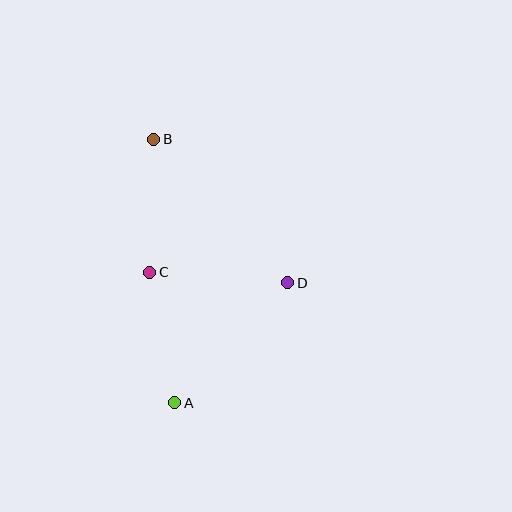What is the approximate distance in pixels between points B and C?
The distance between B and C is approximately 133 pixels.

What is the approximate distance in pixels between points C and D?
The distance between C and D is approximately 138 pixels.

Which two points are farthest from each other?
Points A and B are farthest from each other.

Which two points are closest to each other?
Points A and C are closest to each other.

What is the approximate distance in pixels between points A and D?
The distance between A and D is approximately 165 pixels.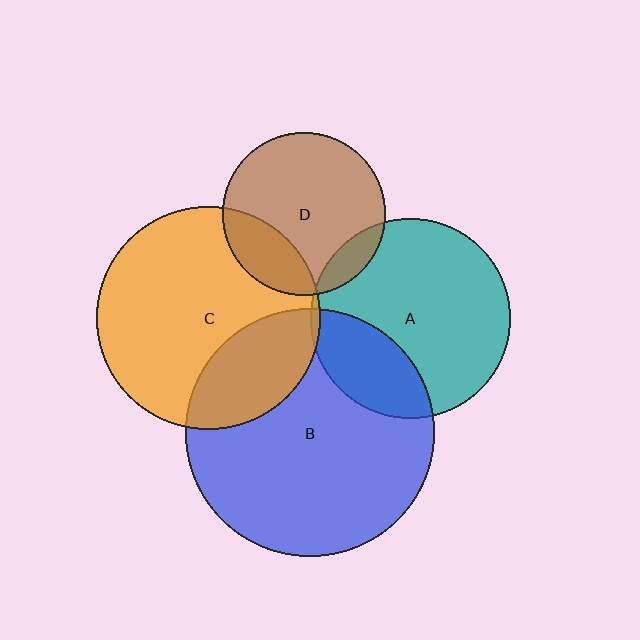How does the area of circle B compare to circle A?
Approximately 1.5 times.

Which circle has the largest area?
Circle B (blue).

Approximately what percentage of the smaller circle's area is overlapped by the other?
Approximately 5%.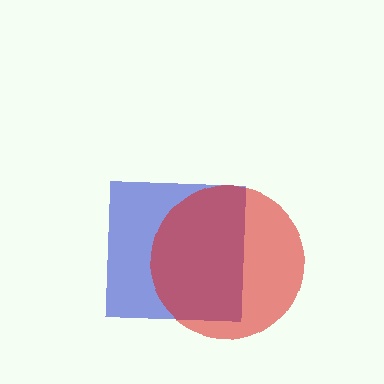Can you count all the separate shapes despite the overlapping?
Yes, there are 2 separate shapes.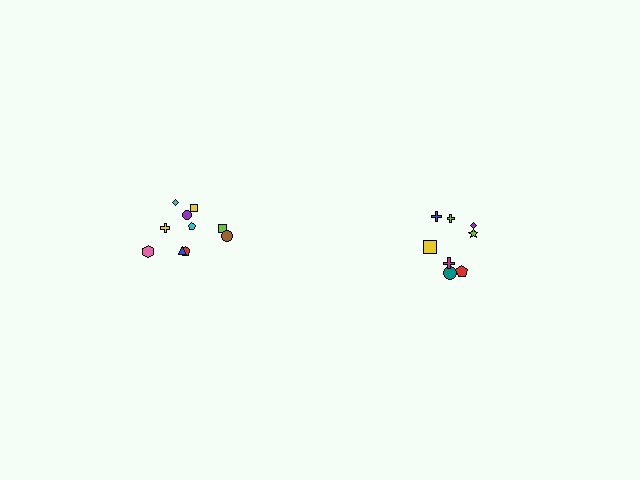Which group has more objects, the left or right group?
The left group.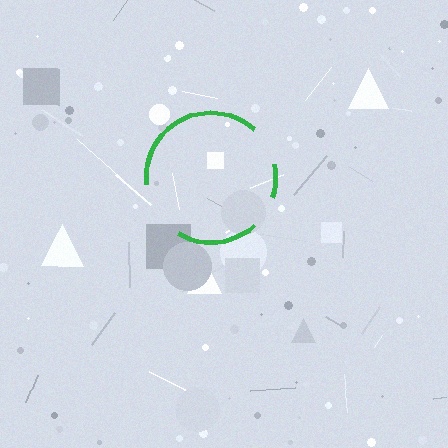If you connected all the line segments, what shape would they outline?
They would outline a circle.